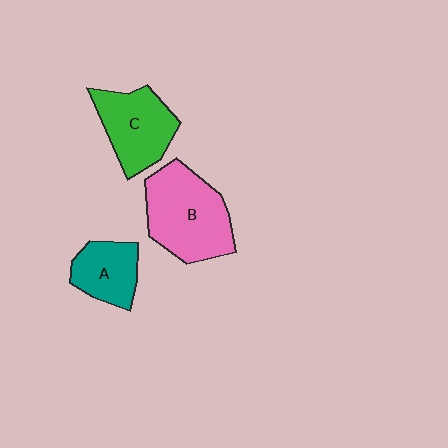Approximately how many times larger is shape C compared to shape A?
Approximately 1.4 times.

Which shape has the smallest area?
Shape A (teal).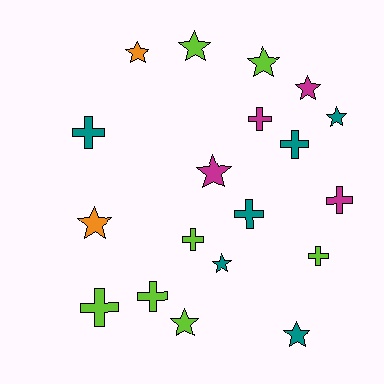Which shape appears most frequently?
Star, with 10 objects.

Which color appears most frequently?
Lime, with 7 objects.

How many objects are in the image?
There are 19 objects.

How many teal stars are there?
There are 3 teal stars.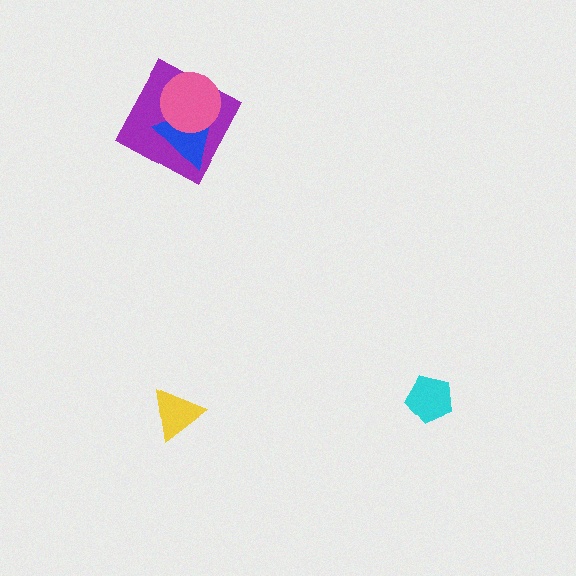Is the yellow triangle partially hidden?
No, no other shape covers it.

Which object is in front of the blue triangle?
The pink circle is in front of the blue triangle.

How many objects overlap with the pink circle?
2 objects overlap with the pink circle.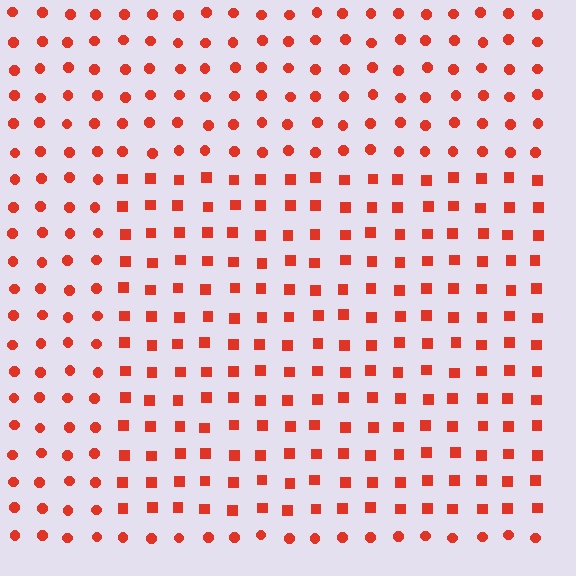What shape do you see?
I see a rectangle.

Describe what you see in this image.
The image is filled with small red elements arranged in a uniform grid. A rectangle-shaped region contains squares, while the surrounding area contains circles. The boundary is defined purely by the change in element shape.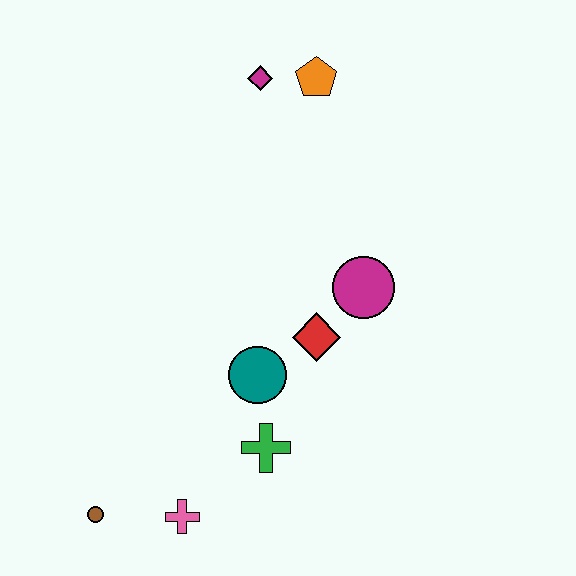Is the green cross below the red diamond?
Yes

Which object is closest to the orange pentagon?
The magenta diamond is closest to the orange pentagon.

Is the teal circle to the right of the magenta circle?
No